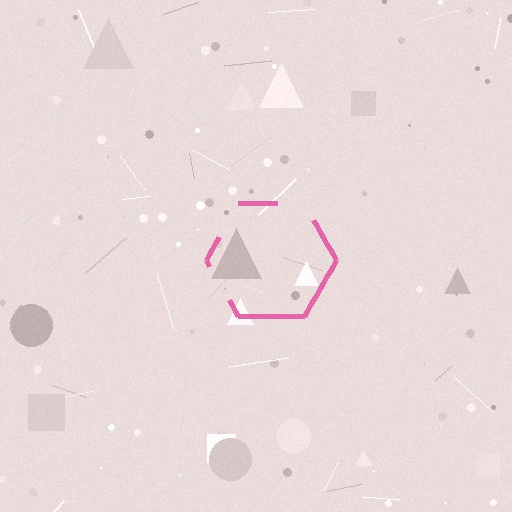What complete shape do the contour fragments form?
The contour fragments form a hexagon.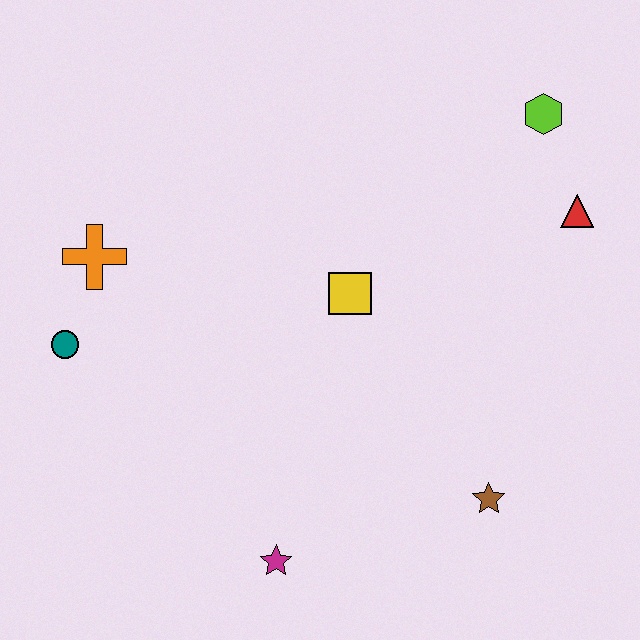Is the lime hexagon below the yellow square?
No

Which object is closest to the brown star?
The magenta star is closest to the brown star.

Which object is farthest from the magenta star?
The lime hexagon is farthest from the magenta star.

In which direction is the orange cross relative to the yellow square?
The orange cross is to the left of the yellow square.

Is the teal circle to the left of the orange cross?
Yes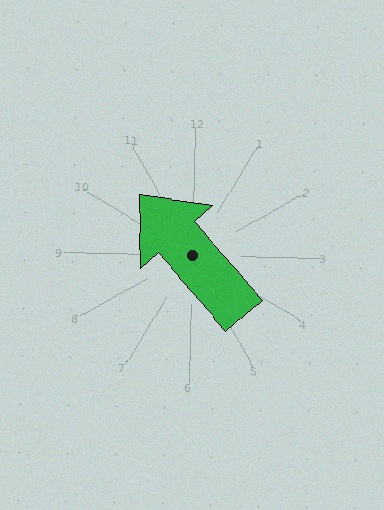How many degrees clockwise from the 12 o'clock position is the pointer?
Approximately 318 degrees.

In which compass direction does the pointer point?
Northwest.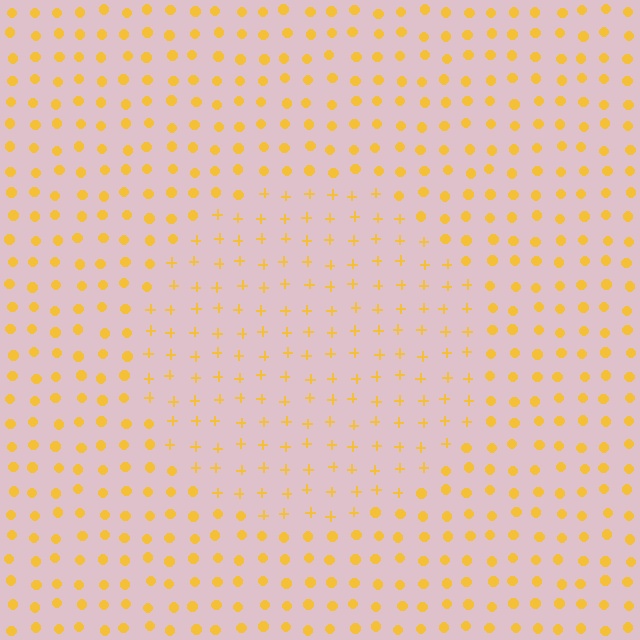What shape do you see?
I see a circle.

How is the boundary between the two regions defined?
The boundary is defined by a change in element shape: plus signs inside vs. circles outside. All elements share the same color and spacing.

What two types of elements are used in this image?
The image uses plus signs inside the circle region and circles outside it.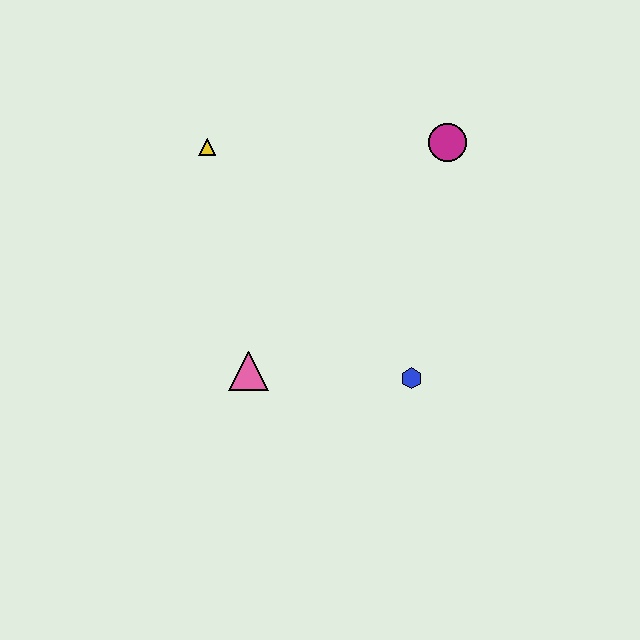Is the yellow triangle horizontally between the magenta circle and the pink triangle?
No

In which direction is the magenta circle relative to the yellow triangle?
The magenta circle is to the right of the yellow triangle.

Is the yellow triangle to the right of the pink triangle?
No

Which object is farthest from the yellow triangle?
The blue hexagon is farthest from the yellow triangle.